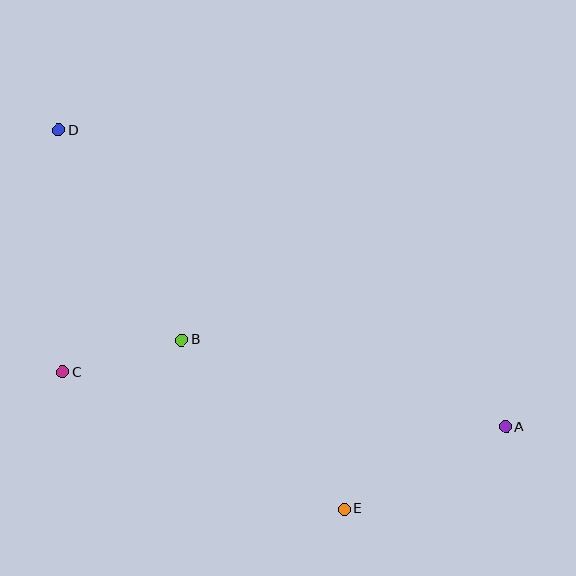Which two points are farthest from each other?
Points A and D are farthest from each other.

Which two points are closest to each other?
Points B and C are closest to each other.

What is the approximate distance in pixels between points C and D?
The distance between C and D is approximately 242 pixels.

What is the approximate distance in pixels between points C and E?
The distance between C and E is approximately 313 pixels.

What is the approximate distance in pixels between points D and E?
The distance between D and E is approximately 474 pixels.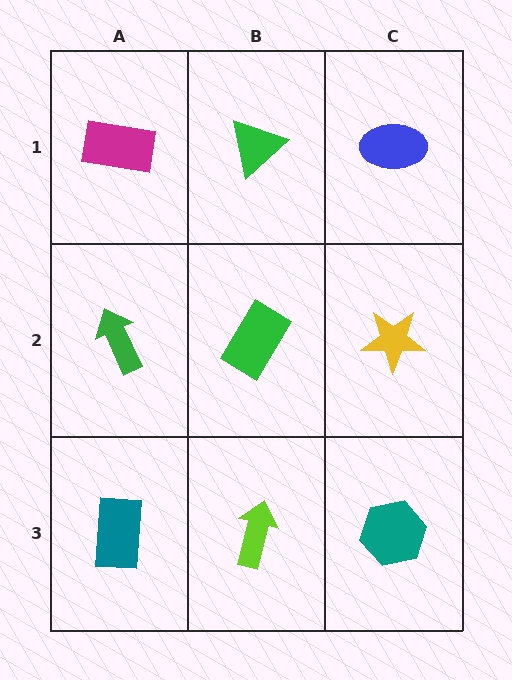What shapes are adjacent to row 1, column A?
A green arrow (row 2, column A), a green triangle (row 1, column B).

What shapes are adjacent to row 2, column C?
A blue ellipse (row 1, column C), a teal hexagon (row 3, column C), a green rectangle (row 2, column B).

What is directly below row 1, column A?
A green arrow.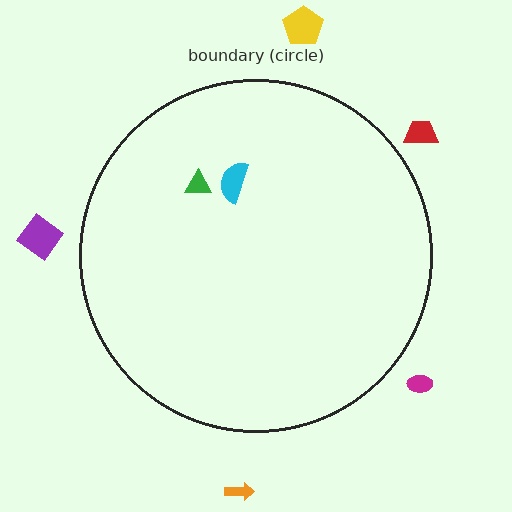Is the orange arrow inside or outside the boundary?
Outside.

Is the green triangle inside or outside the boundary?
Inside.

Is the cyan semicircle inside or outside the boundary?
Inside.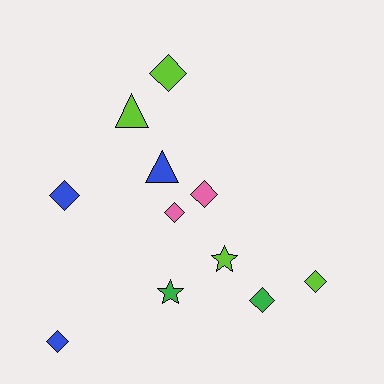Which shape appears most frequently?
Diamond, with 7 objects.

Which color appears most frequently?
Lime, with 4 objects.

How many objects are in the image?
There are 11 objects.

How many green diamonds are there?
There is 1 green diamond.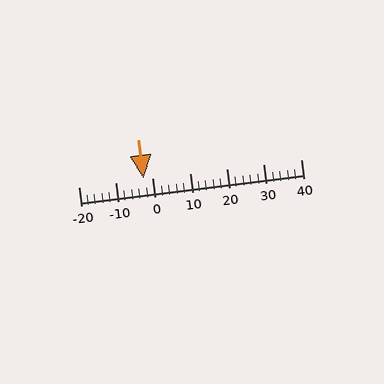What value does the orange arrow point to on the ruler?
The orange arrow points to approximately -2.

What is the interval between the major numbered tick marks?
The major tick marks are spaced 10 units apart.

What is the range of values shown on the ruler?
The ruler shows values from -20 to 40.